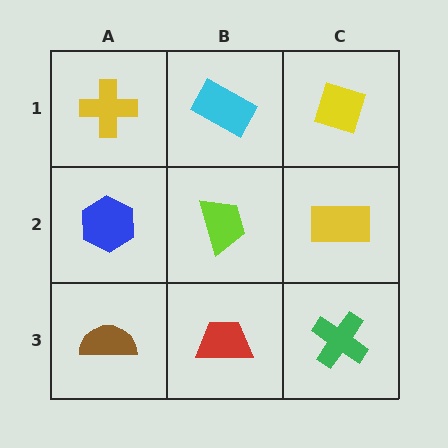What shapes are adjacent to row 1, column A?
A blue hexagon (row 2, column A), a cyan rectangle (row 1, column B).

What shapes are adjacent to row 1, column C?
A yellow rectangle (row 2, column C), a cyan rectangle (row 1, column B).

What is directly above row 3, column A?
A blue hexagon.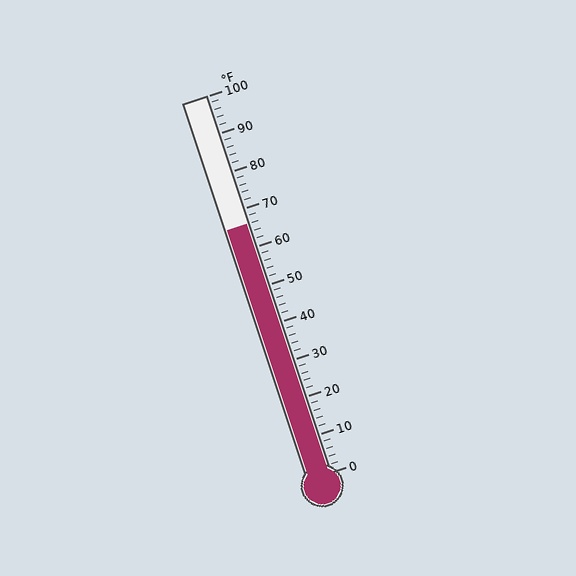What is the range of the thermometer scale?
The thermometer scale ranges from 0°F to 100°F.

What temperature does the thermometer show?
The thermometer shows approximately 66°F.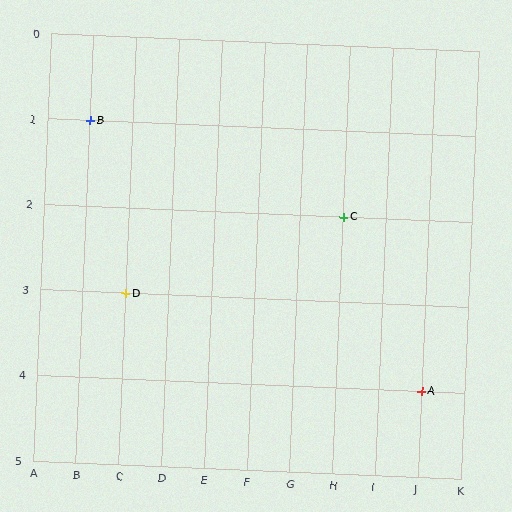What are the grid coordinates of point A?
Point A is at grid coordinates (J, 4).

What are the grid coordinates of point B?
Point B is at grid coordinates (B, 1).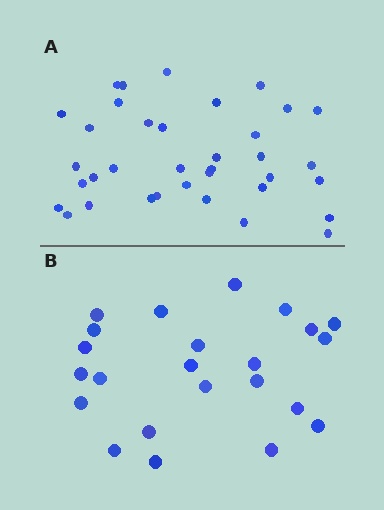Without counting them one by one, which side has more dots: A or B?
Region A (the top region) has more dots.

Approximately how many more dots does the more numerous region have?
Region A has approximately 15 more dots than region B.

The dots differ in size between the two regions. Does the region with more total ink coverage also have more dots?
No. Region B has more total ink coverage because its dots are larger, but region A actually contains more individual dots. Total area can be misleading — the number of items is what matters here.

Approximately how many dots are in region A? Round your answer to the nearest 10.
About 40 dots. (The exact count is 36, which rounds to 40.)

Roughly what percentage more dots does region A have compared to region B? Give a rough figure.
About 55% more.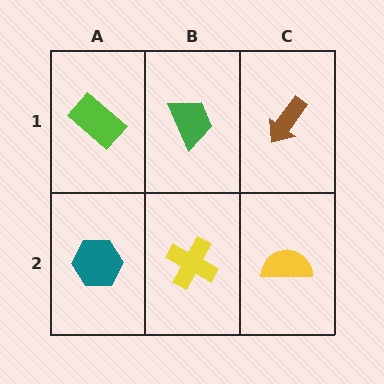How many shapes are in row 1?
3 shapes.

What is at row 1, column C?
A brown arrow.